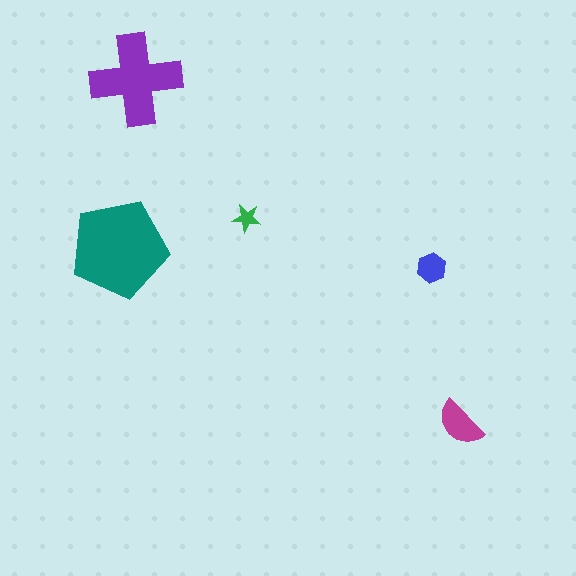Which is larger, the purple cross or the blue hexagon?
The purple cross.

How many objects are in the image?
There are 5 objects in the image.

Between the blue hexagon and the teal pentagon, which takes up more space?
The teal pentagon.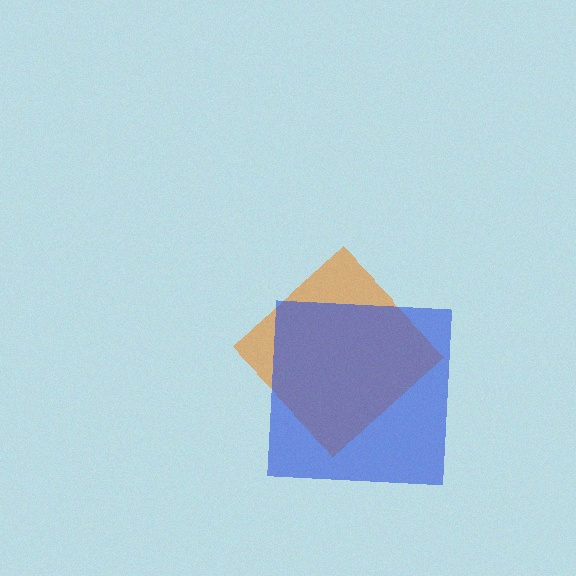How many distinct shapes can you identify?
There are 2 distinct shapes: an orange diamond, a blue square.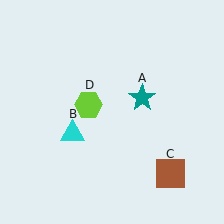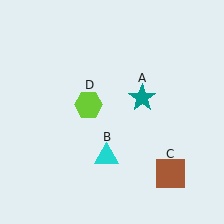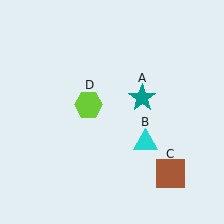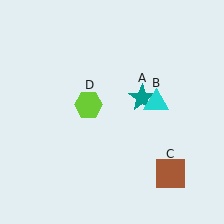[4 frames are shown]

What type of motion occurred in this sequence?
The cyan triangle (object B) rotated counterclockwise around the center of the scene.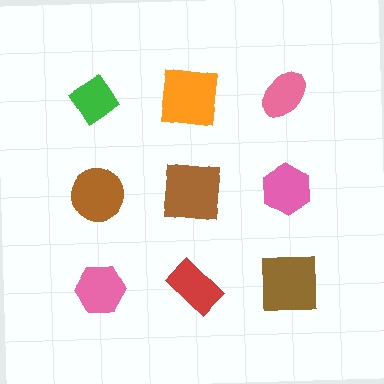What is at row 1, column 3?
A pink ellipse.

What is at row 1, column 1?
A green diamond.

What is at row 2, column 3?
A pink hexagon.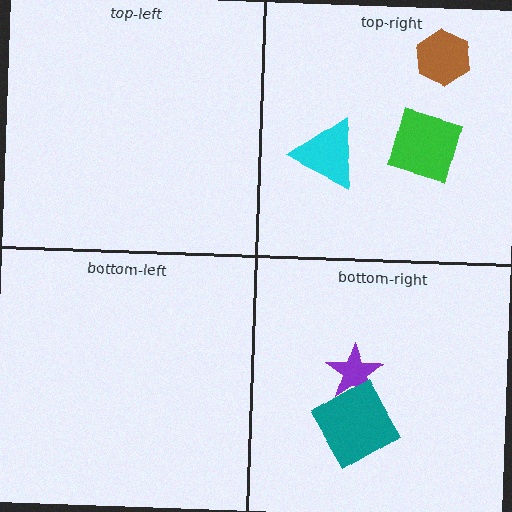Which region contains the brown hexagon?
The top-right region.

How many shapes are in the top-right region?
3.